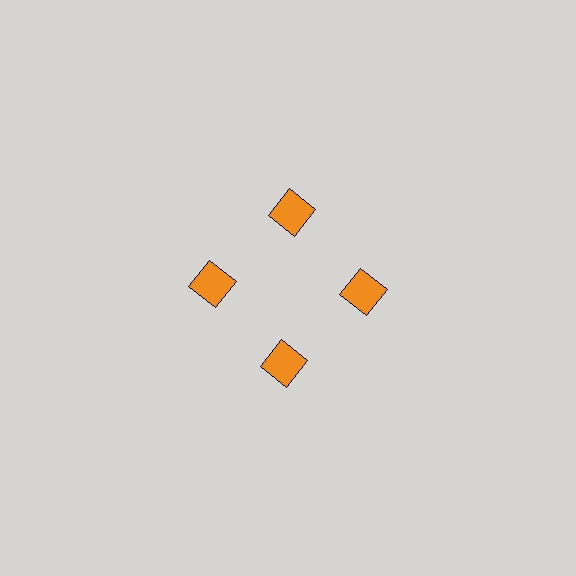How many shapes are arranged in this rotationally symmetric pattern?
There are 4 shapes, arranged in 4 groups of 1.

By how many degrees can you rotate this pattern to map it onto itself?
The pattern maps onto itself every 90 degrees of rotation.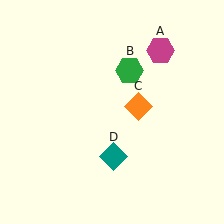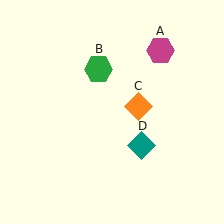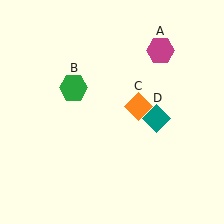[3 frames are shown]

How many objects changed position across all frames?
2 objects changed position: green hexagon (object B), teal diamond (object D).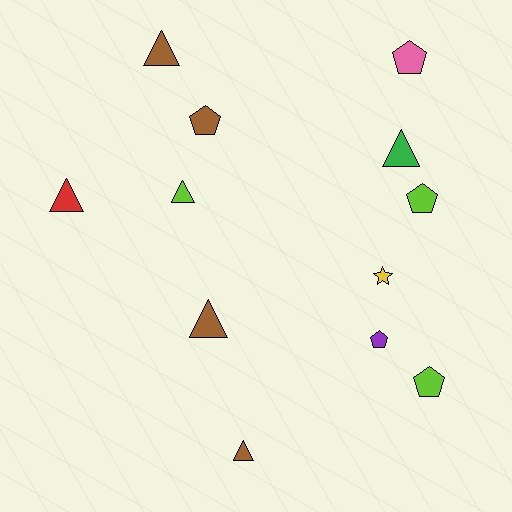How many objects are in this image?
There are 12 objects.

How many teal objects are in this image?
There are no teal objects.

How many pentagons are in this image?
There are 5 pentagons.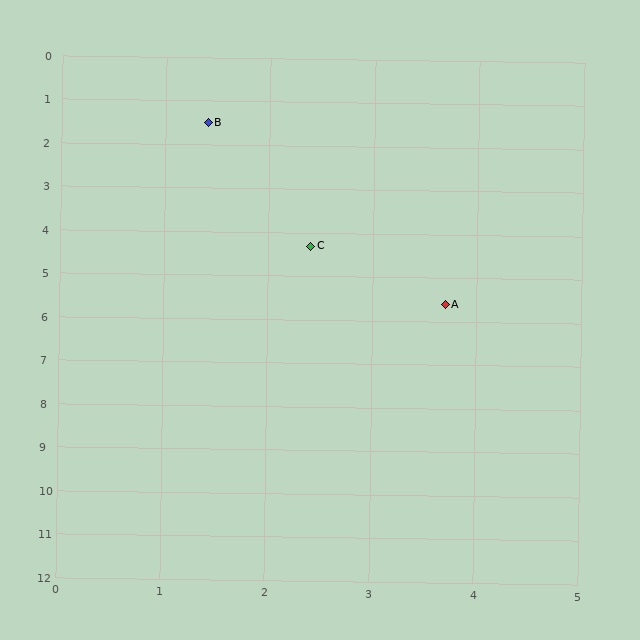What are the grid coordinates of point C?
Point C is at approximately (2.4, 4.3).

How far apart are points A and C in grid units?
Points A and C are about 1.8 grid units apart.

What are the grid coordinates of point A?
Point A is at approximately (3.7, 5.6).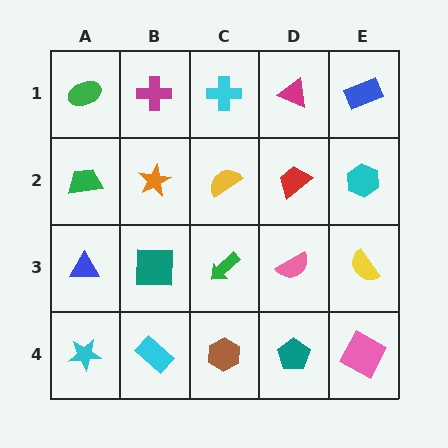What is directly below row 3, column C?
A brown hexagon.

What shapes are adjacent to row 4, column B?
A teal square (row 3, column B), a cyan star (row 4, column A), a brown hexagon (row 4, column C).